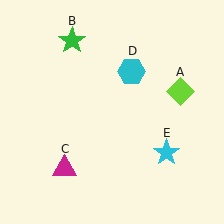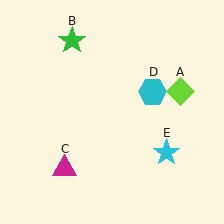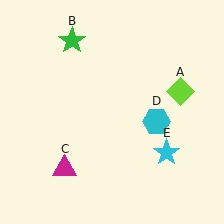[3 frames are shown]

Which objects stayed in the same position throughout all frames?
Lime diamond (object A) and green star (object B) and magenta triangle (object C) and cyan star (object E) remained stationary.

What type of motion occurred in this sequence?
The cyan hexagon (object D) rotated clockwise around the center of the scene.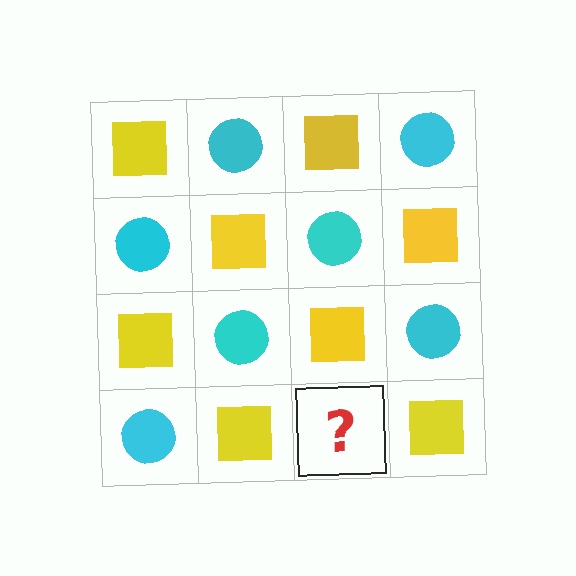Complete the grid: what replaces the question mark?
The question mark should be replaced with a cyan circle.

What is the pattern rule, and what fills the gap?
The rule is that it alternates yellow square and cyan circle in a checkerboard pattern. The gap should be filled with a cyan circle.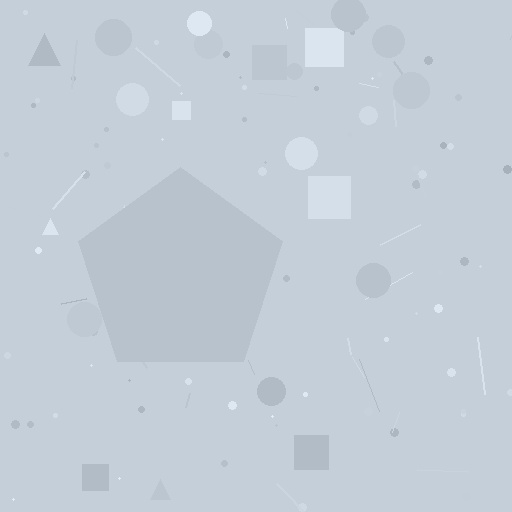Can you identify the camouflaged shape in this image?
The camouflaged shape is a pentagon.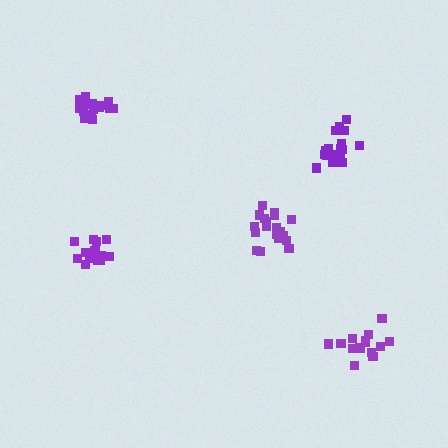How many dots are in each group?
Group 1: 19 dots, Group 2: 16 dots, Group 3: 16 dots, Group 4: 14 dots, Group 5: 19 dots (84 total).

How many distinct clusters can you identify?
There are 5 distinct clusters.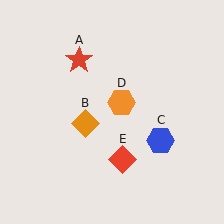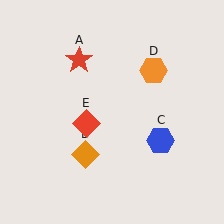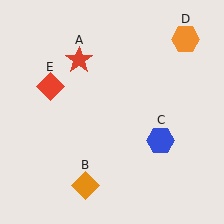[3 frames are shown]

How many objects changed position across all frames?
3 objects changed position: orange diamond (object B), orange hexagon (object D), red diamond (object E).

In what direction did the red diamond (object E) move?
The red diamond (object E) moved up and to the left.